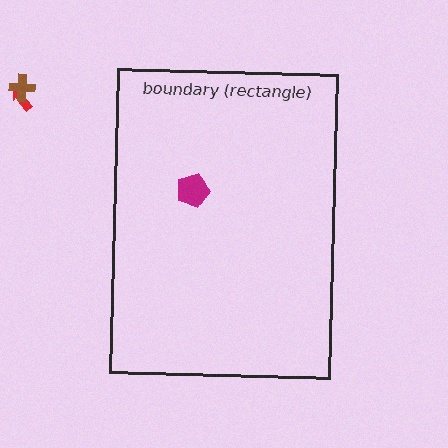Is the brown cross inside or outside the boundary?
Outside.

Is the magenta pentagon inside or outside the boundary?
Inside.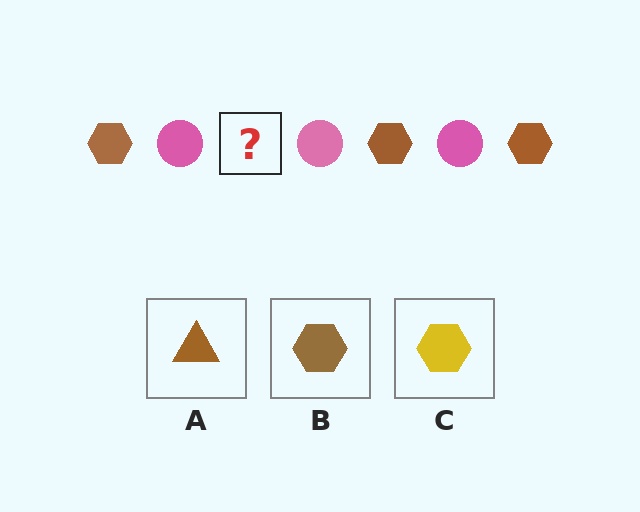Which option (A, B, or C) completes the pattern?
B.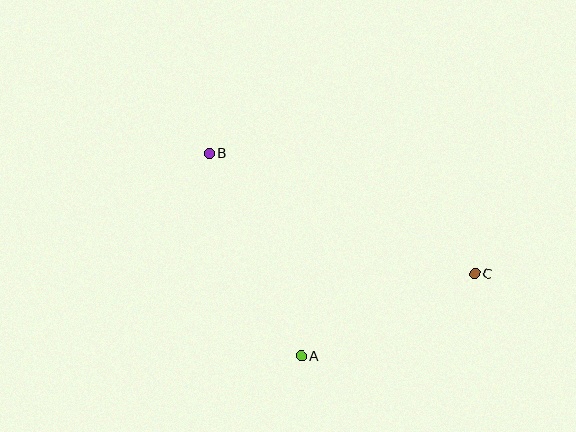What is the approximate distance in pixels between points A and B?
The distance between A and B is approximately 223 pixels.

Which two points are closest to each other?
Points A and C are closest to each other.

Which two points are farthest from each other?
Points B and C are farthest from each other.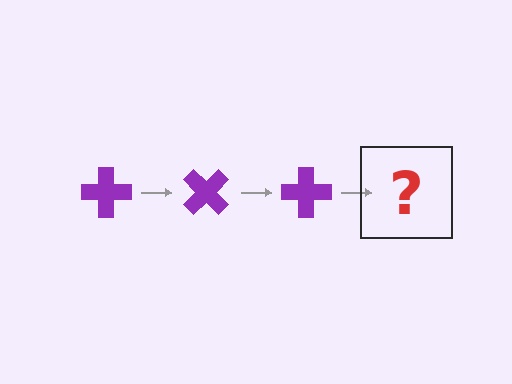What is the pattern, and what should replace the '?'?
The pattern is that the cross rotates 45 degrees each step. The '?' should be a purple cross rotated 135 degrees.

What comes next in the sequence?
The next element should be a purple cross rotated 135 degrees.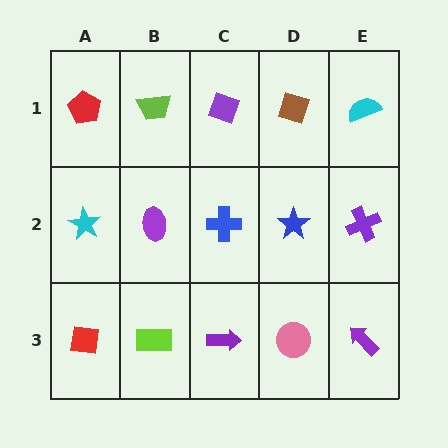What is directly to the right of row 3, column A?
A lime rectangle.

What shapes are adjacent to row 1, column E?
A purple cross (row 2, column E), a brown diamond (row 1, column D).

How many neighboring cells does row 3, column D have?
3.